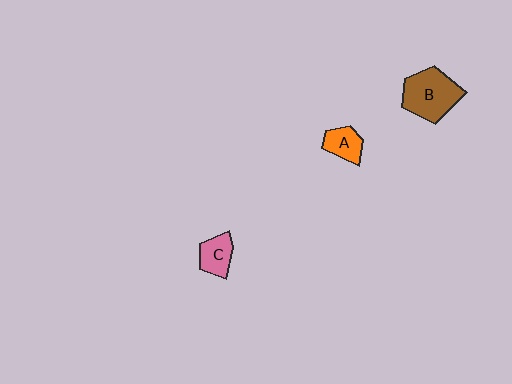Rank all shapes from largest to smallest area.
From largest to smallest: B (brown), C (pink), A (orange).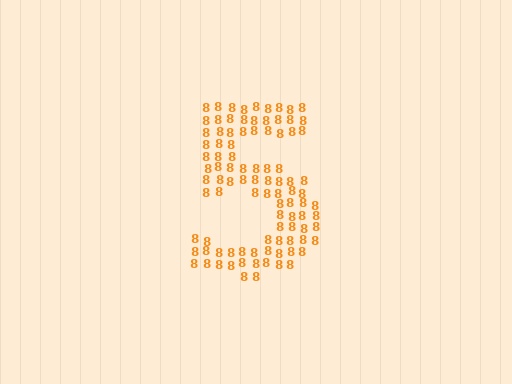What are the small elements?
The small elements are digit 8's.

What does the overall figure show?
The overall figure shows the digit 5.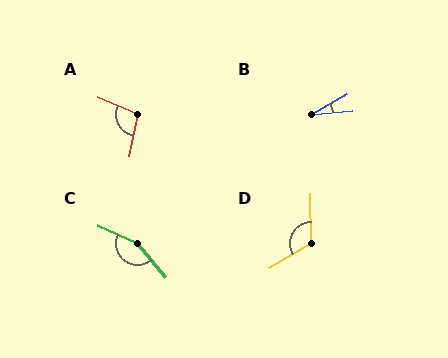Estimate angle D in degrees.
Approximately 121 degrees.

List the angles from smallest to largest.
B (25°), A (102°), D (121°), C (155°).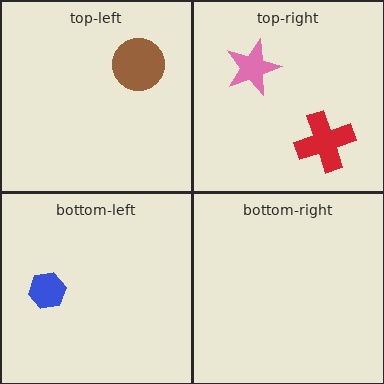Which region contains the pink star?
The top-right region.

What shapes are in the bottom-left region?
The blue hexagon.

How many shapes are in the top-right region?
2.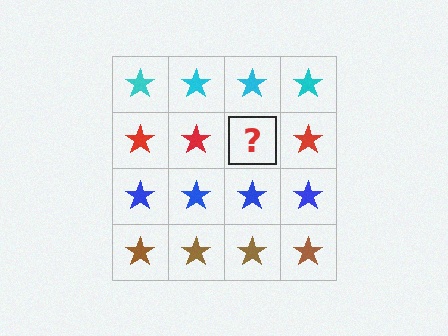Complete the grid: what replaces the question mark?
The question mark should be replaced with a red star.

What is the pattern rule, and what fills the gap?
The rule is that each row has a consistent color. The gap should be filled with a red star.